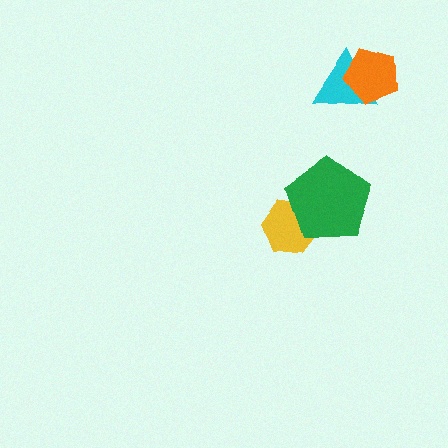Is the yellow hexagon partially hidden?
Yes, it is partially covered by another shape.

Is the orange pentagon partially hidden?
No, no other shape covers it.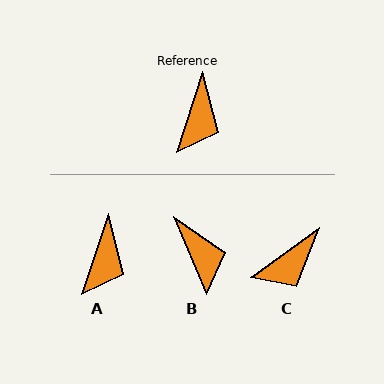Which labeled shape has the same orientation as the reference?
A.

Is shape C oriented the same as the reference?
No, it is off by about 35 degrees.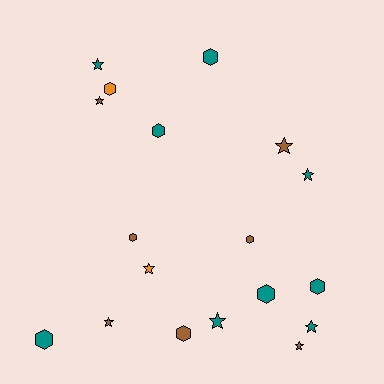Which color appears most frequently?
Teal, with 9 objects.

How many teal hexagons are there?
There are 5 teal hexagons.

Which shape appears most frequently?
Hexagon, with 9 objects.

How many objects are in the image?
There are 18 objects.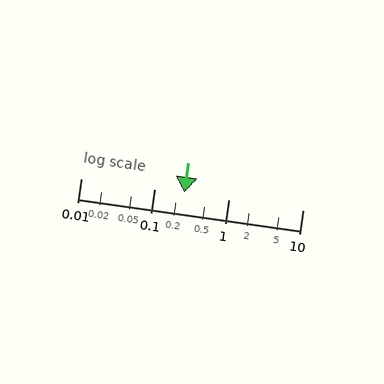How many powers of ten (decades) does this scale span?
The scale spans 3 decades, from 0.01 to 10.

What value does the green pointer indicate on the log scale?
The pointer indicates approximately 0.25.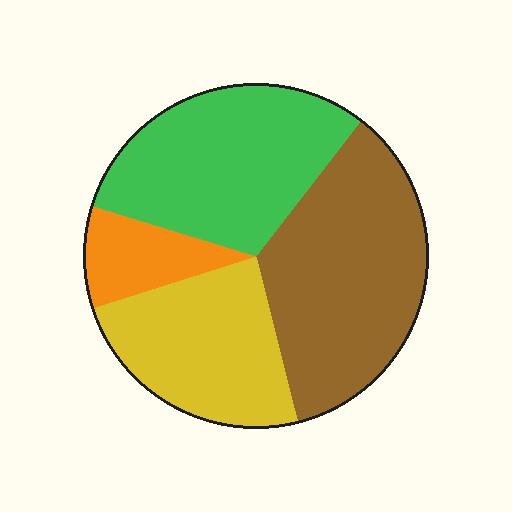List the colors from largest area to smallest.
From largest to smallest: brown, green, yellow, orange.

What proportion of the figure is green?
Green covers about 30% of the figure.